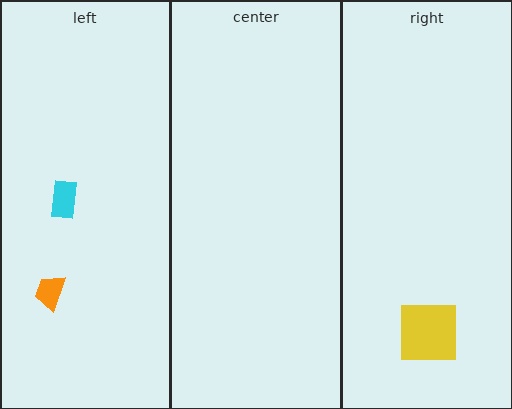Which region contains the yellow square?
The right region.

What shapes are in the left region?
The orange trapezoid, the cyan rectangle.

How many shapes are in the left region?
2.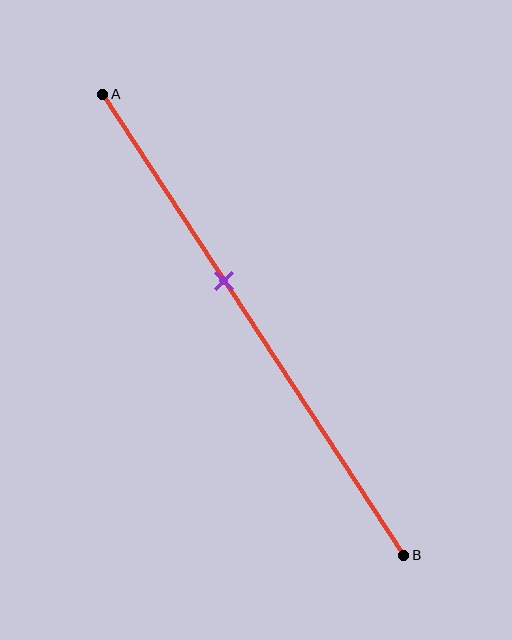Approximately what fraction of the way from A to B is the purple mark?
The purple mark is approximately 40% of the way from A to B.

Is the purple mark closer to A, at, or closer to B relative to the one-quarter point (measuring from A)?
The purple mark is closer to point B than the one-quarter point of segment AB.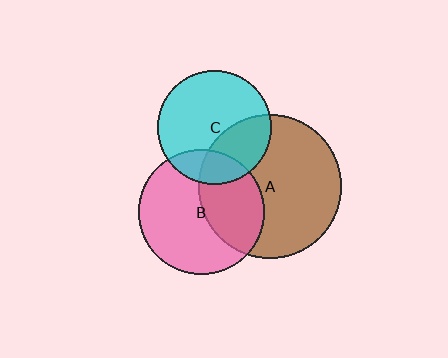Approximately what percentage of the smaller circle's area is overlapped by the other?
Approximately 30%.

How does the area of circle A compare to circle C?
Approximately 1.6 times.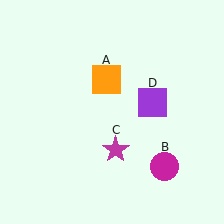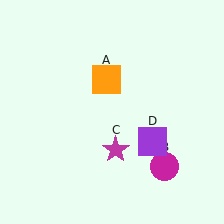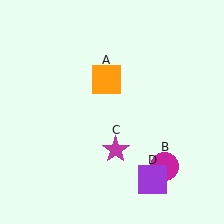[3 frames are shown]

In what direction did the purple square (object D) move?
The purple square (object D) moved down.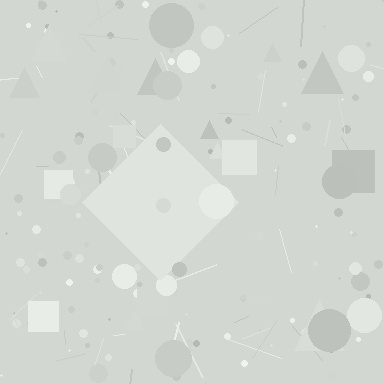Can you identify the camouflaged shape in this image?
The camouflaged shape is a diamond.